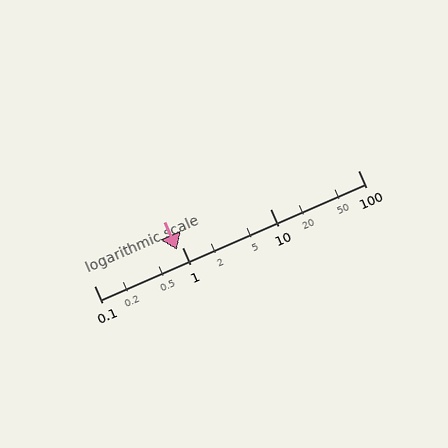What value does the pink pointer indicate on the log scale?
The pointer indicates approximately 0.87.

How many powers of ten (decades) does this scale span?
The scale spans 3 decades, from 0.1 to 100.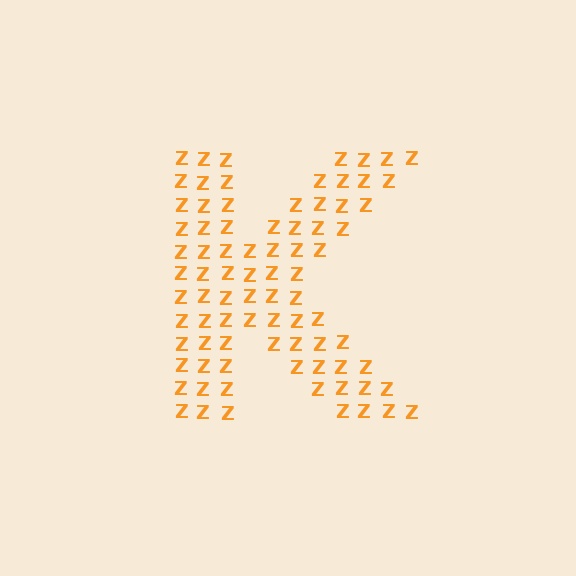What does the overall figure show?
The overall figure shows the letter K.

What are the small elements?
The small elements are letter Z's.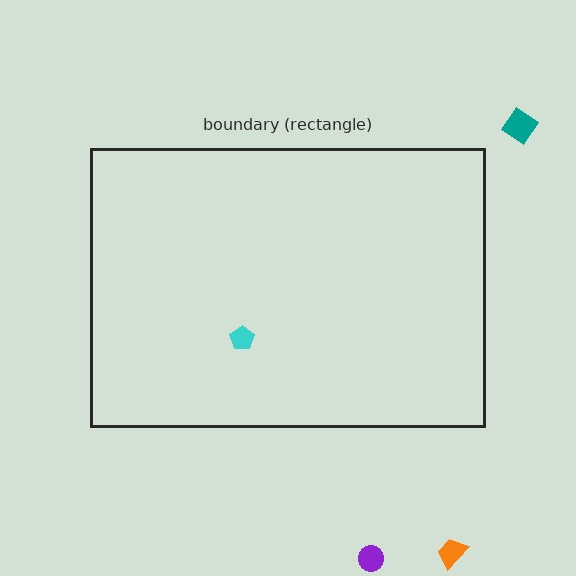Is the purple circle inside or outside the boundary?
Outside.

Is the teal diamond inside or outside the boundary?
Outside.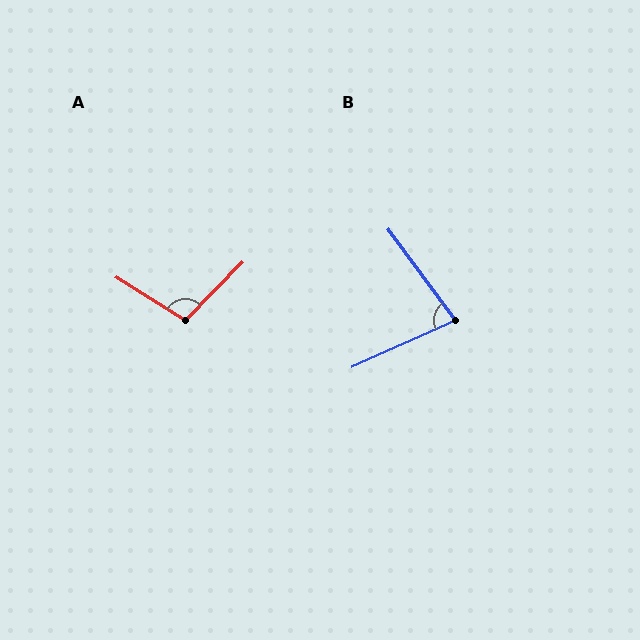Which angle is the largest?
A, at approximately 102 degrees.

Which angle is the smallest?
B, at approximately 78 degrees.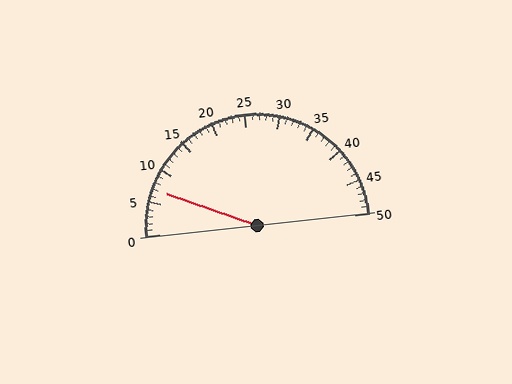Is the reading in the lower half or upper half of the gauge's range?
The reading is in the lower half of the range (0 to 50).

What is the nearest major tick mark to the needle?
The nearest major tick mark is 5.